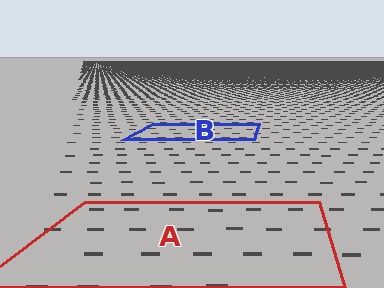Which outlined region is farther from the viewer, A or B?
Region B is farther from the viewer — the texture elements inside it appear smaller and more densely packed.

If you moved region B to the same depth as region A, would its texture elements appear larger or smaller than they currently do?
They would appear larger. At a closer depth, the same texture elements are projected at a bigger on-screen size.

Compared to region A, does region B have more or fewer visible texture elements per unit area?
Region B has more texture elements per unit area — they are packed more densely because it is farther away.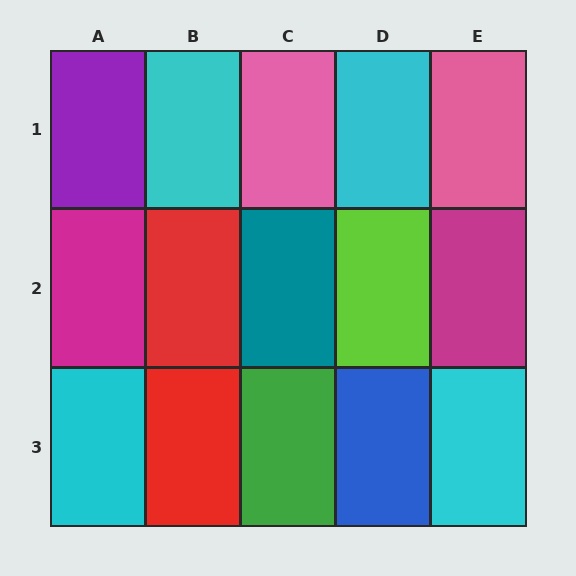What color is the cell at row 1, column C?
Pink.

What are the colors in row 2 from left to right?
Magenta, red, teal, lime, magenta.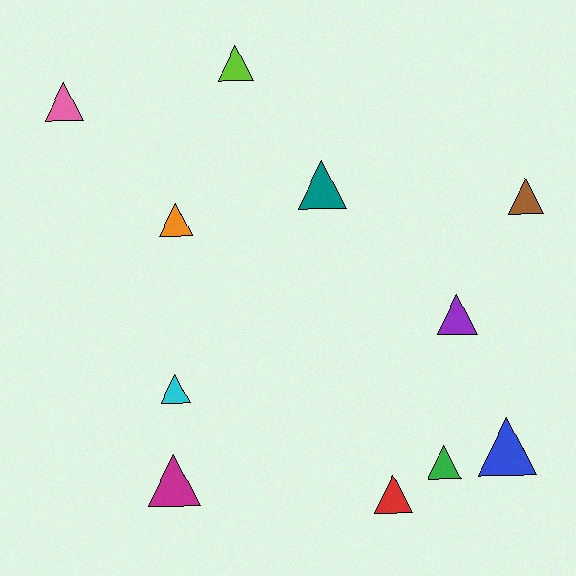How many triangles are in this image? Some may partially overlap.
There are 11 triangles.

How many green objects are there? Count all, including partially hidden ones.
There is 1 green object.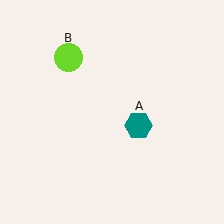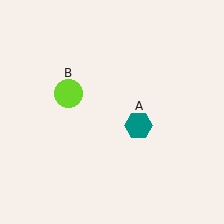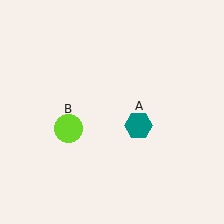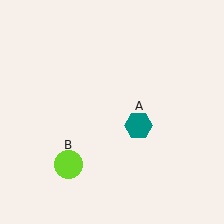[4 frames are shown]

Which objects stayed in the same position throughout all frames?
Teal hexagon (object A) remained stationary.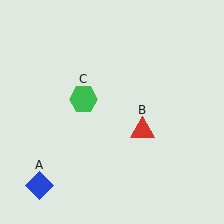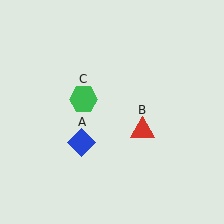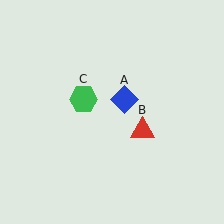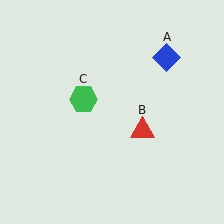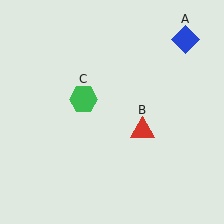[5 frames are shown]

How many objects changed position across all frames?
1 object changed position: blue diamond (object A).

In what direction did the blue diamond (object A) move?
The blue diamond (object A) moved up and to the right.